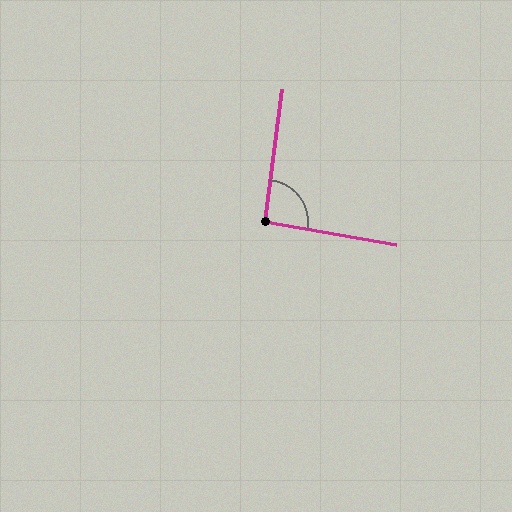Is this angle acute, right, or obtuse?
It is approximately a right angle.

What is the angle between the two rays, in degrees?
Approximately 93 degrees.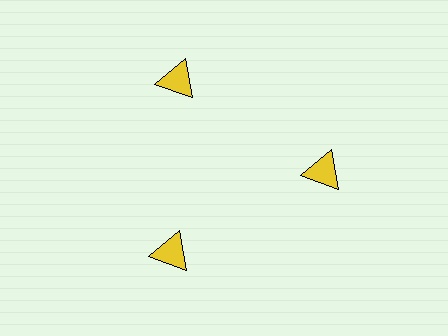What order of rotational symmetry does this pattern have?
This pattern has 3-fold rotational symmetry.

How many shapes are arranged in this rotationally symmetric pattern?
There are 3 shapes, arranged in 3 groups of 1.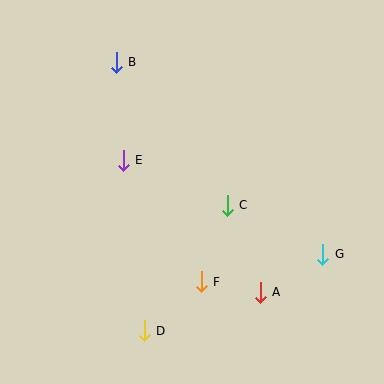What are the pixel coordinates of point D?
Point D is at (144, 331).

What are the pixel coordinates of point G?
Point G is at (323, 254).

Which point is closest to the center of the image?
Point C at (227, 205) is closest to the center.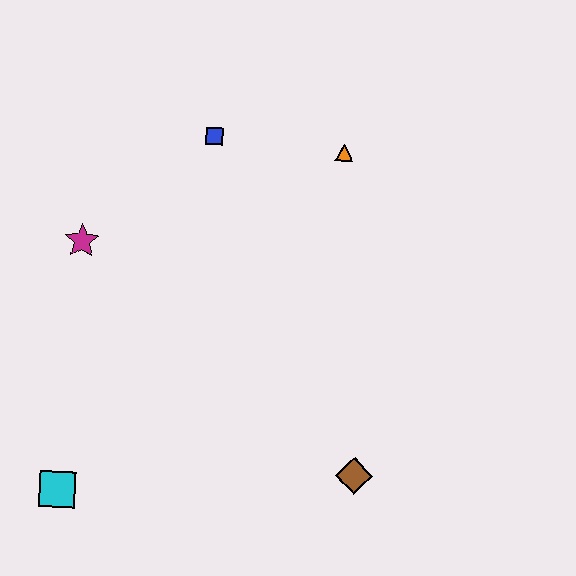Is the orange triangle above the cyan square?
Yes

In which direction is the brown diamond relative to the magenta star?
The brown diamond is to the right of the magenta star.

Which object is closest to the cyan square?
The magenta star is closest to the cyan square.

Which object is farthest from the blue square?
The cyan square is farthest from the blue square.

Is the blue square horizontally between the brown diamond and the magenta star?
Yes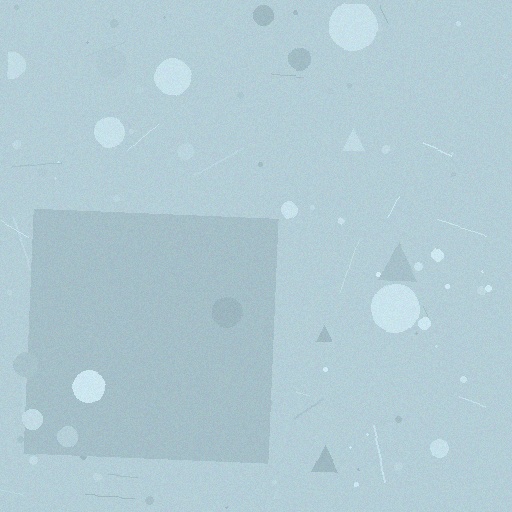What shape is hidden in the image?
A square is hidden in the image.